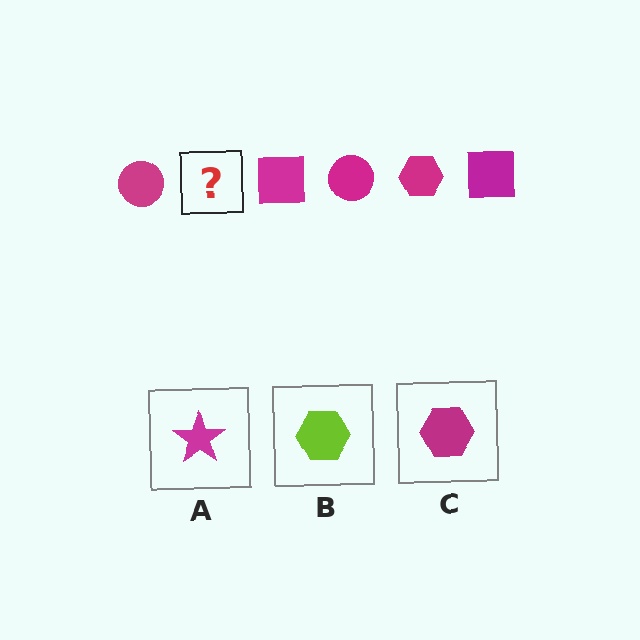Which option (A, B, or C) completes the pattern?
C.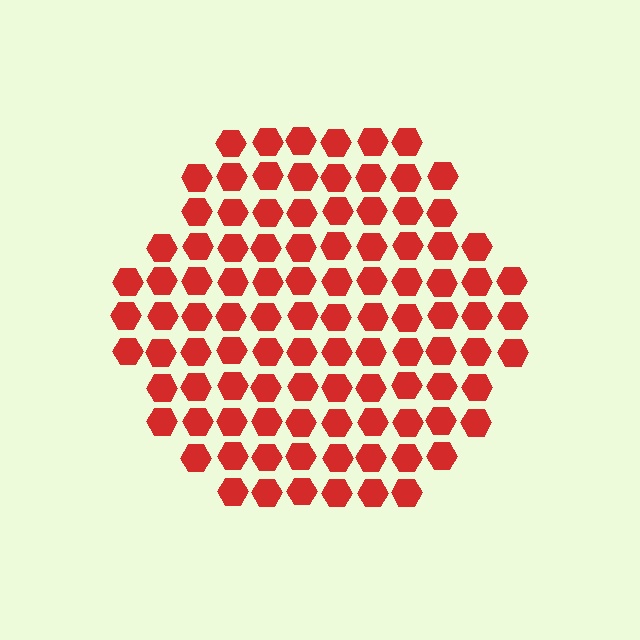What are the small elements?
The small elements are hexagons.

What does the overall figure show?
The overall figure shows a hexagon.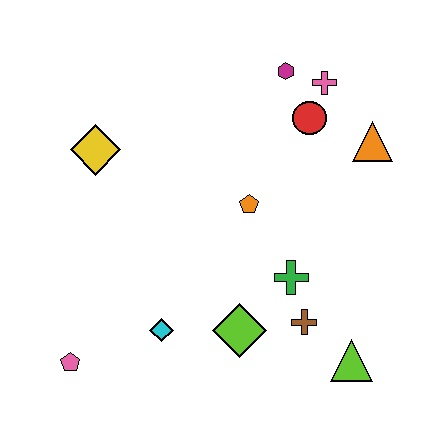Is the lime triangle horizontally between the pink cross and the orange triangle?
Yes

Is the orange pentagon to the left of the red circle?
Yes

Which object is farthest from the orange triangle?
The pink pentagon is farthest from the orange triangle.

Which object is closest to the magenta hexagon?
The pink cross is closest to the magenta hexagon.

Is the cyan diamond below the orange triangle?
Yes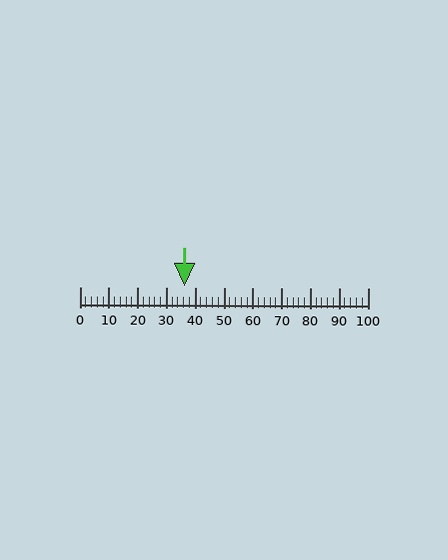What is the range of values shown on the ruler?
The ruler shows values from 0 to 100.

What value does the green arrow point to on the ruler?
The green arrow points to approximately 36.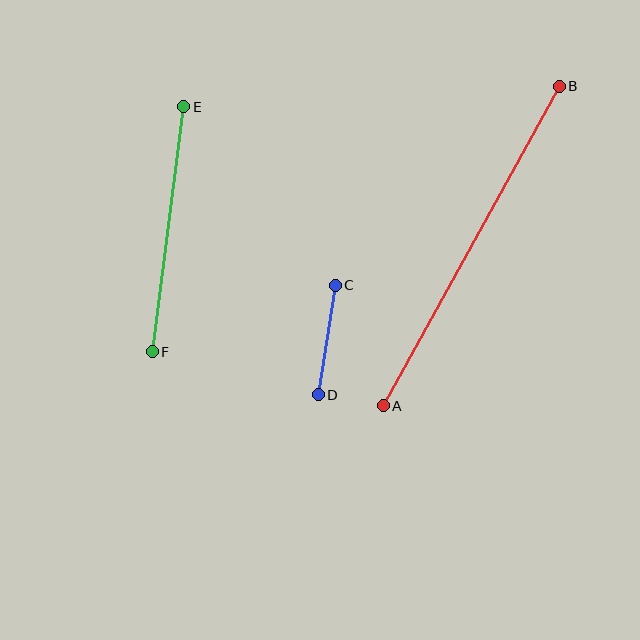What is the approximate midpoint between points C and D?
The midpoint is at approximately (327, 340) pixels.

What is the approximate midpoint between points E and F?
The midpoint is at approximately (168, 229) pixels.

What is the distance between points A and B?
The distance is approximately 365 pixels.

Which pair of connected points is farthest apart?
Points A and B are farthest apart.